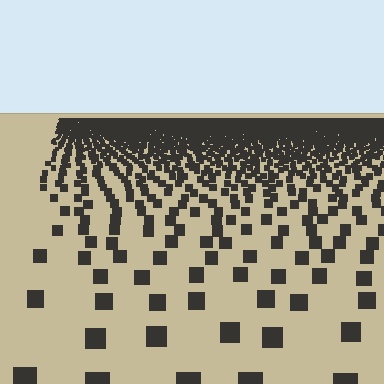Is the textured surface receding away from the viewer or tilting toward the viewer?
The surface is receding away from the viewer. Texture elements get smaller and denser toward the top.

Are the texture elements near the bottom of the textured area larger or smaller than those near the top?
Larger. Near the bottom, elements are closer to the viewer and appear at a bigger on-screen size.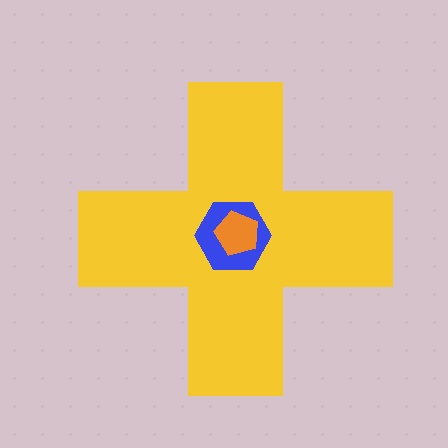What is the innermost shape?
The orange pentagon.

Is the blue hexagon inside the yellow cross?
Yes.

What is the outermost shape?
The yellow cross.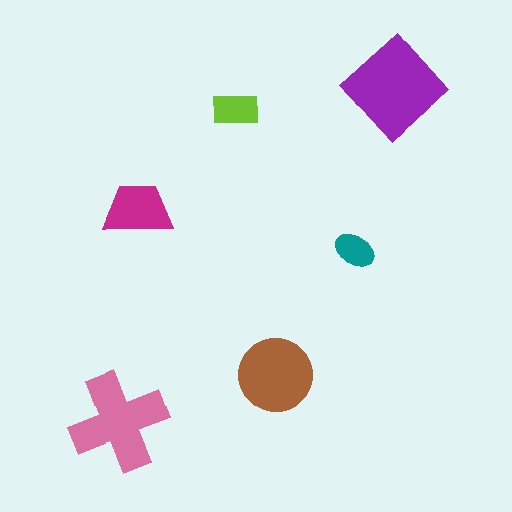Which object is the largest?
The purple diamond.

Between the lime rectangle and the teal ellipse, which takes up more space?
The lime rectangle.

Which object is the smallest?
The teal ellipse.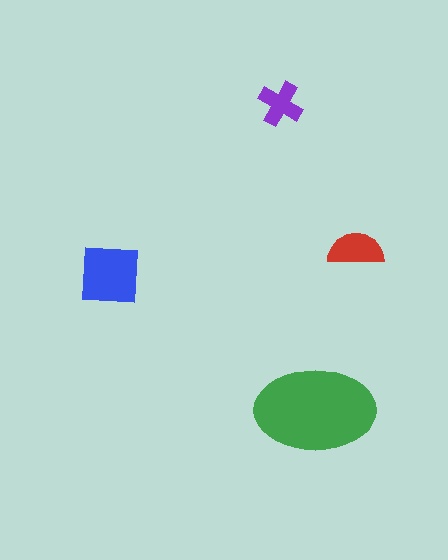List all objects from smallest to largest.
The purple cross, the red semicircle, the blue square, the green ellipse.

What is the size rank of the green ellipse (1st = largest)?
1st.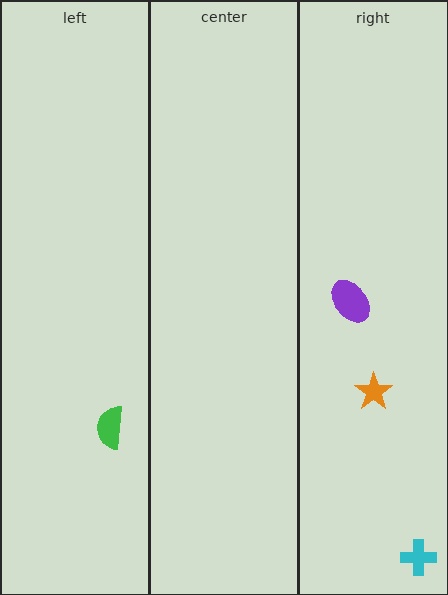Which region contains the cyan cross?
The right region.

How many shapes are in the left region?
1.